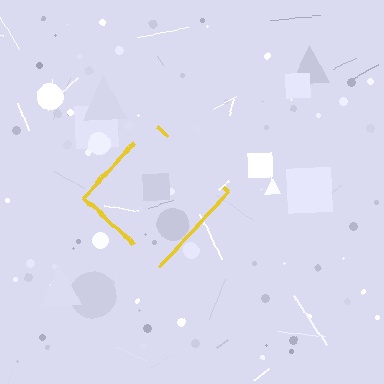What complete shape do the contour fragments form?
The contour fragments form a diamond.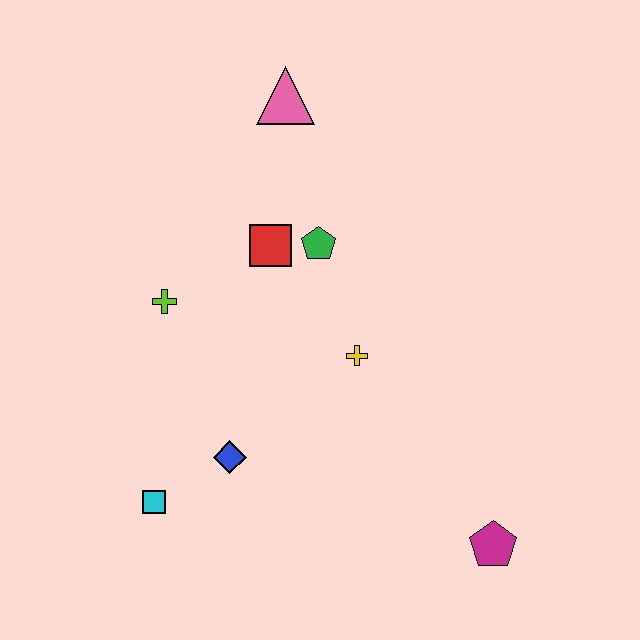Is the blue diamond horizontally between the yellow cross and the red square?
No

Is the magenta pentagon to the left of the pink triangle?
No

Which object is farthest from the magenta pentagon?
The pink triangle is farthest from the magenta pentagon.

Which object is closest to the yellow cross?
The green pentagon is closest to the yellow cross.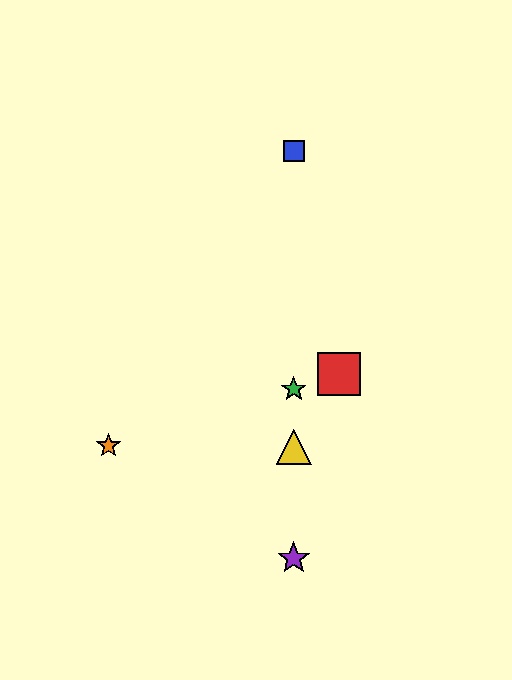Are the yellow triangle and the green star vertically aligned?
Yes, both are at x≈294.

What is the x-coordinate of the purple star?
The purple star is at x≈294.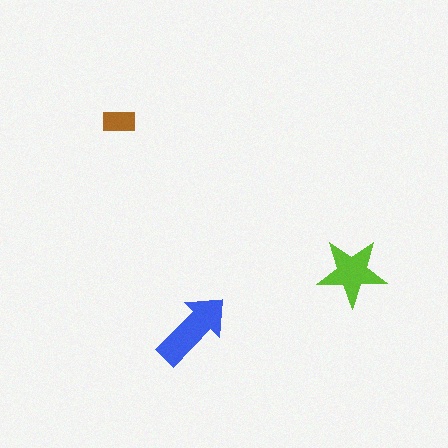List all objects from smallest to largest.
The brown rectangle, the lime star, the blue arrow.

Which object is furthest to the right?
The lime star is rightmost.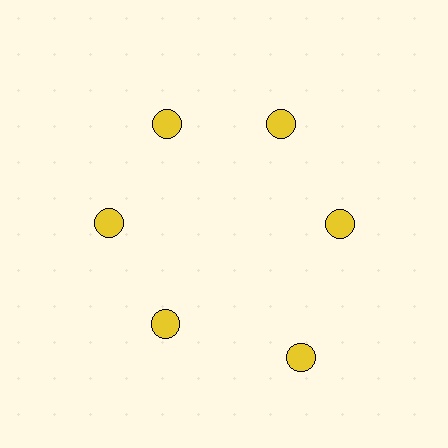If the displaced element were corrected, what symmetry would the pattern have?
It would have 6-fold rotational symmetry — the pattern would map onto itself every 60 degrees.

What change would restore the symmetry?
The symmetry would be restored by moving it inward, back onto the ring so that all 6 circles sit at equal angles and equal distance from the center.